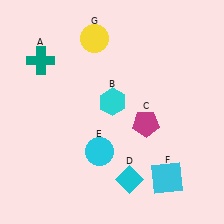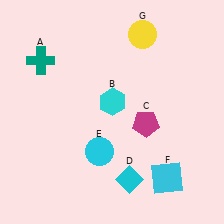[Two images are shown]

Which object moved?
The yellow circle (G) moved right.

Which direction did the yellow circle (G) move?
The yellow circle (G) moved right.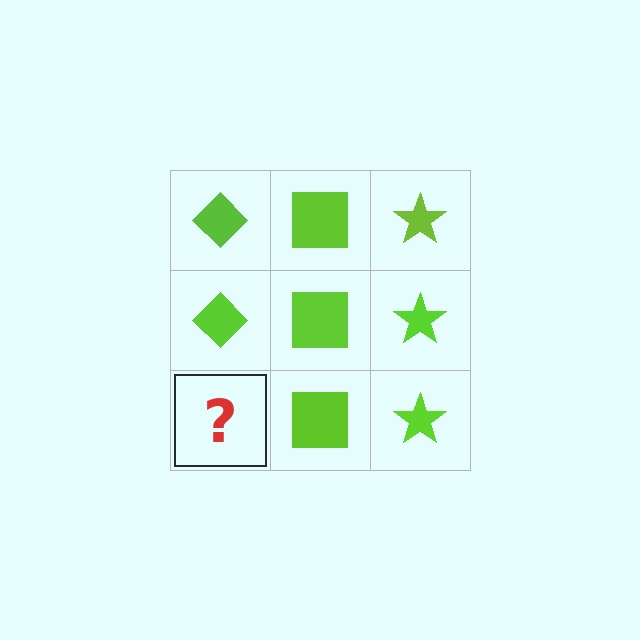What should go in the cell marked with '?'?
The missing cell should contain a lime diamond.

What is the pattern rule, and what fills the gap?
The rule is that each column has a consistent shape. The gap should be filled with a lime diamond.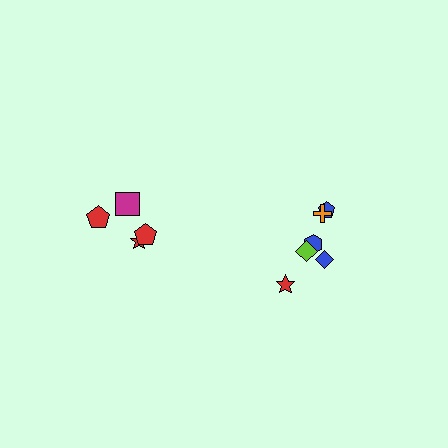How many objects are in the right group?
There are 6 objects.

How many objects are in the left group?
There are 4 objects.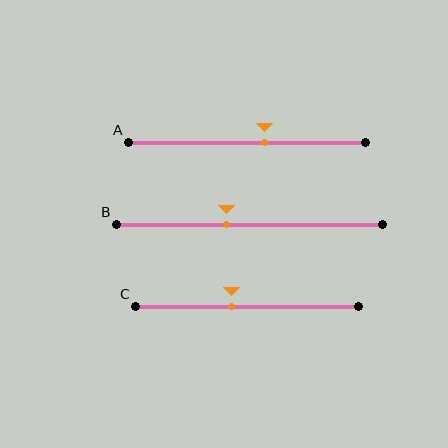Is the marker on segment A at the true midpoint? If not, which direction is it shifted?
No, the marker on segment A is shifted to the right by about 8% of the segment length.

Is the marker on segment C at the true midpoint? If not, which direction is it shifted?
No, the marker on segment C is shifted to the left by about 7% of the segment length.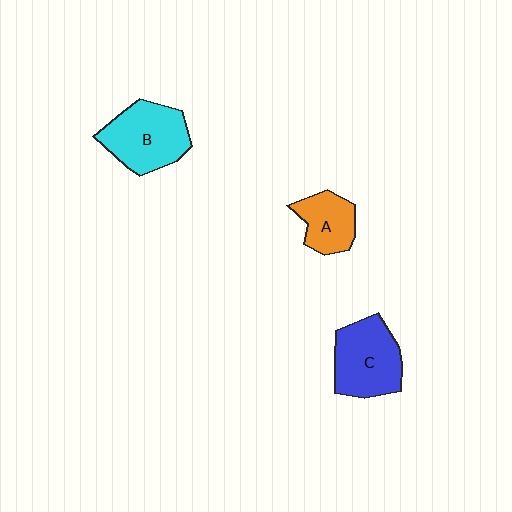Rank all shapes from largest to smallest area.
From largest to smallest: B (cyan), C (blue), A (orange).